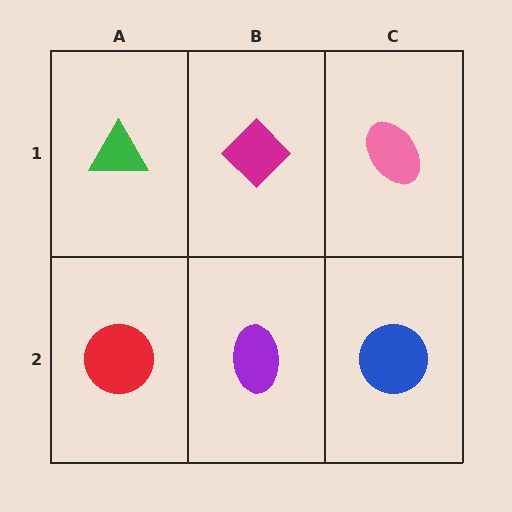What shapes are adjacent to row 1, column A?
A red circle (row 2, column A), a magenta diamond (row 1, column B).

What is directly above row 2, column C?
A pink ellipse.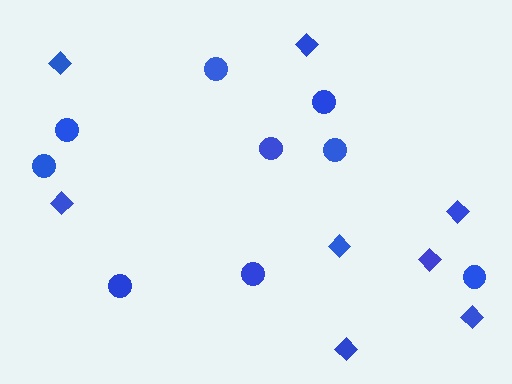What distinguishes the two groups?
There are 2 groups: one group of circles (9) and one group of diamonds (8).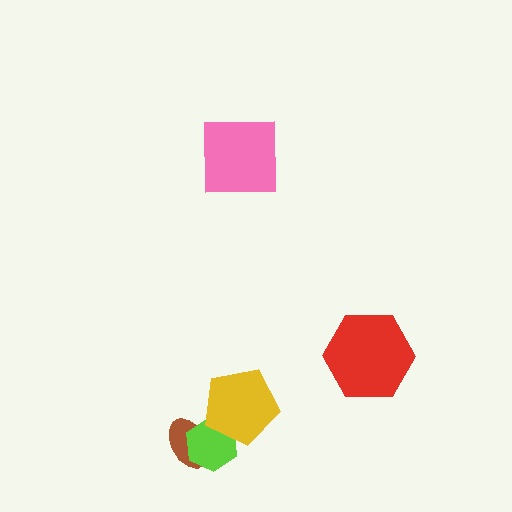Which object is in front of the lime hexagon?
The yellow pentagon is in front of the lime hexagon.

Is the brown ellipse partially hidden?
Yes, it is partially covered by another shape.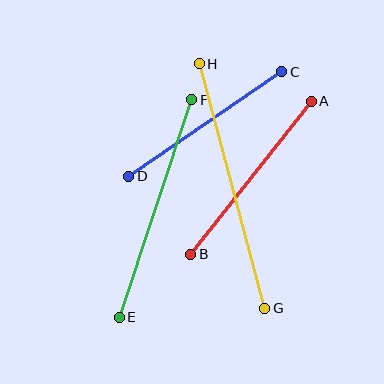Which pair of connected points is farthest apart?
Points G and H are farthest apart.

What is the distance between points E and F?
The distance is approximately 229 pixels.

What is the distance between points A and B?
The distance is approximately 195 pixels.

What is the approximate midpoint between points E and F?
The midpoint is at approximately (155, 208) pixels.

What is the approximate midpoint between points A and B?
The midpoint is at approximately (251, 178) pixels.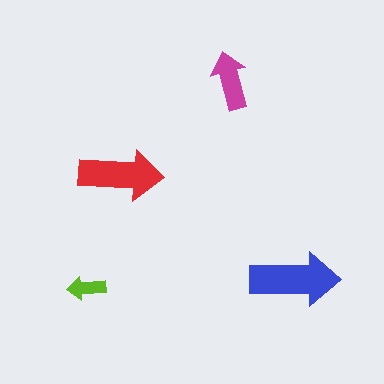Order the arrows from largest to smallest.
the blue one, the red one, the magenta one, the lime one.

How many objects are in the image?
There are 4 objects in the image.